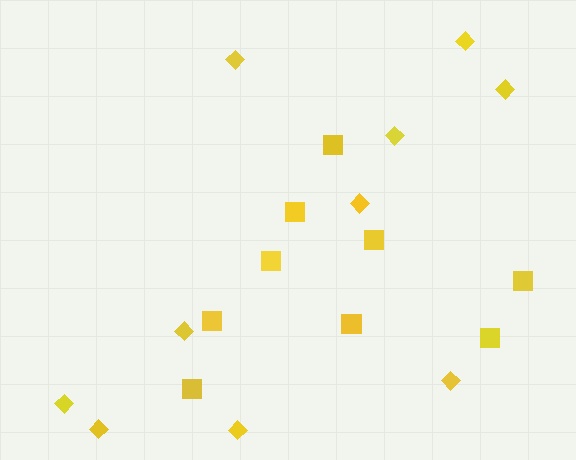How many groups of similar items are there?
There are 2 groups: one group of diamonds (10) and one group of squares (9).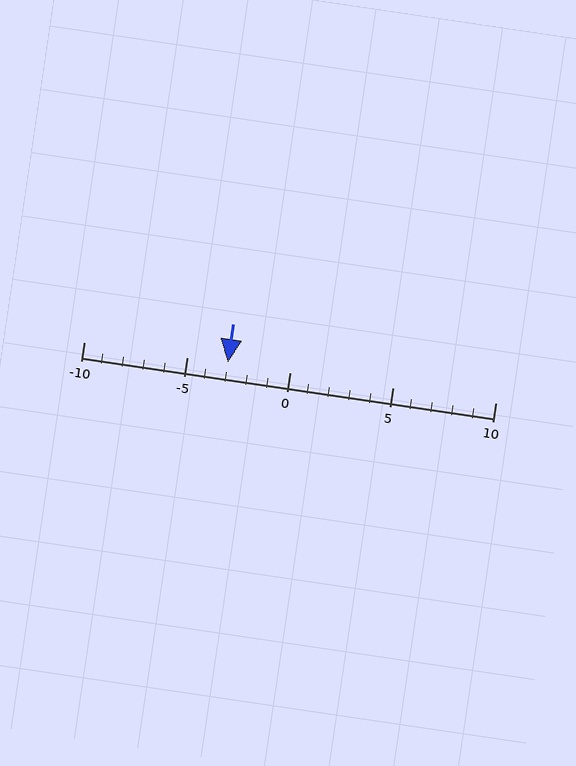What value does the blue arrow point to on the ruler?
The blue arrow points to approximately -3.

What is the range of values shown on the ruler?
The ruler shows values from -10 to 10.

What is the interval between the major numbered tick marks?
The major tick marks are spaced 5 units apart.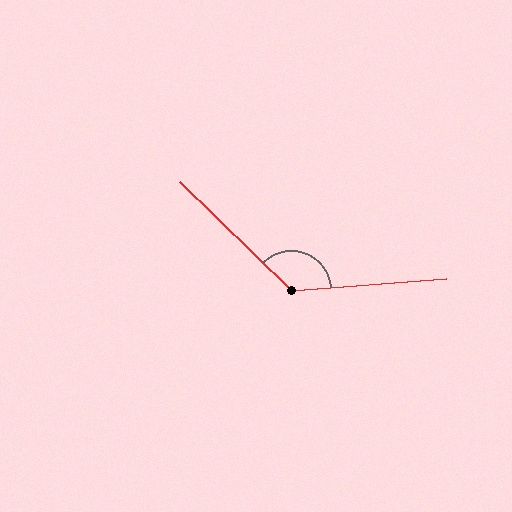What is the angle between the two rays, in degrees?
Approximately 132 degrees.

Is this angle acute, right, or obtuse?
It is obtuse.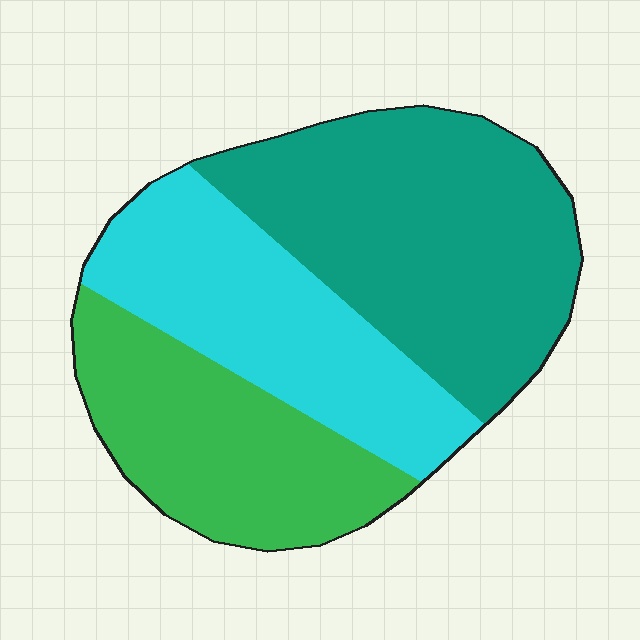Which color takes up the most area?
Teal, at roughly 40%.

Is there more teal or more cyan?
Teal.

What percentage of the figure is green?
Green covers roughly 30% of the figure.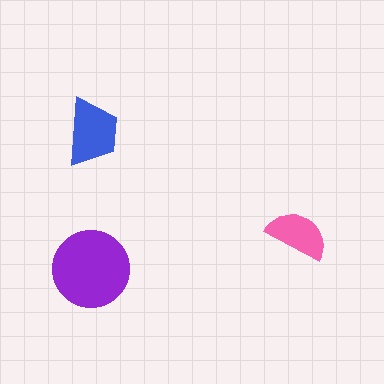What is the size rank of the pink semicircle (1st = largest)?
3rd.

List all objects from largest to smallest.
The purple circle, the blue trapezoid, the pink semicircle.